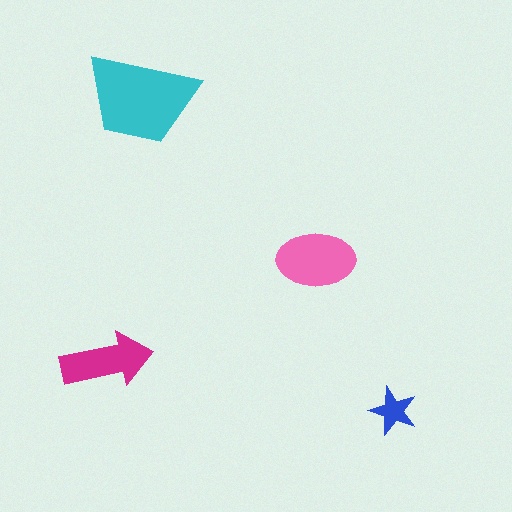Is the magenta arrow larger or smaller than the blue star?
Larger.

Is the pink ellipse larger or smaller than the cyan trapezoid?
Smaller.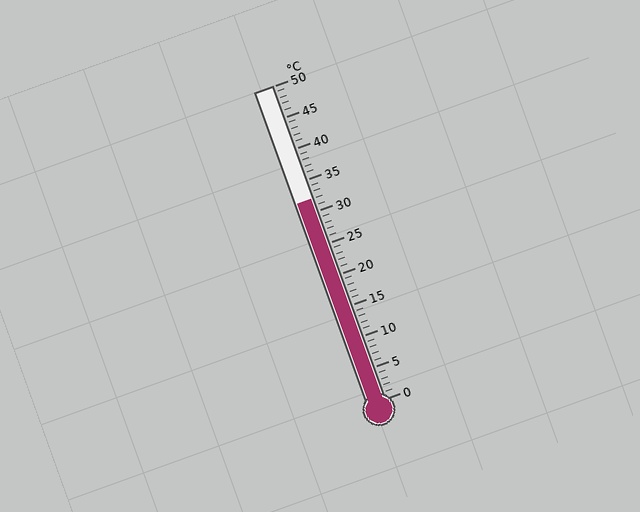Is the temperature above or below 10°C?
The temperature is above 10°C.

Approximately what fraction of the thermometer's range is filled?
The thermometer is filled to approximately 65% of its range.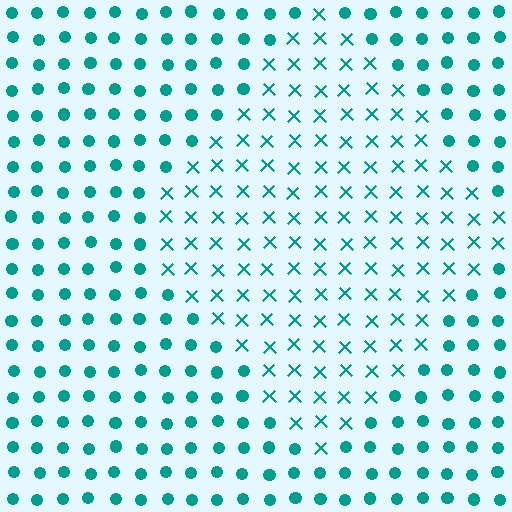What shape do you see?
I see a diamond.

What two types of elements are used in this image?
The image uses X marks inside the diamond region and circles outside it.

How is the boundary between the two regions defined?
The boundary is defined by a change in element shape: X marks inside vs. circles outside. All elements share the same color and spacing.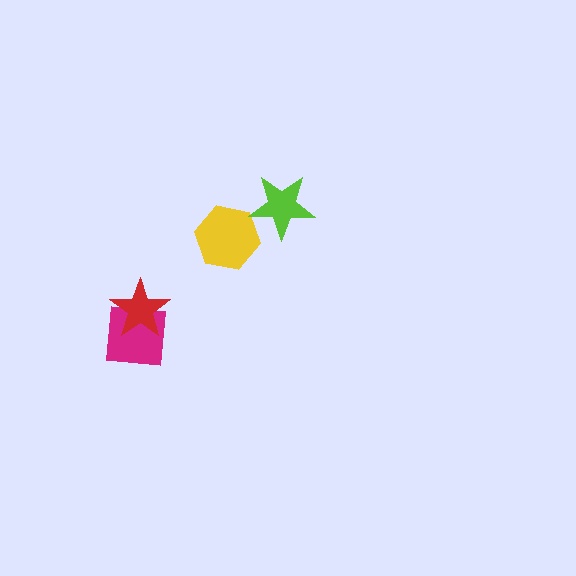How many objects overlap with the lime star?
0 objects overlap with the lime star.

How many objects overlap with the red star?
1 object overlaps with the red star.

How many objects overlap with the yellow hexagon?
0 objects overlap with the yellow hexagon.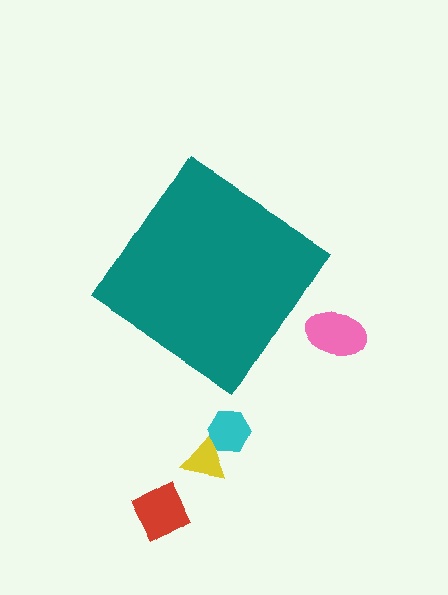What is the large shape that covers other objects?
A teal diamond.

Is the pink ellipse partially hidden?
No, the pink ellipse is fully visible.